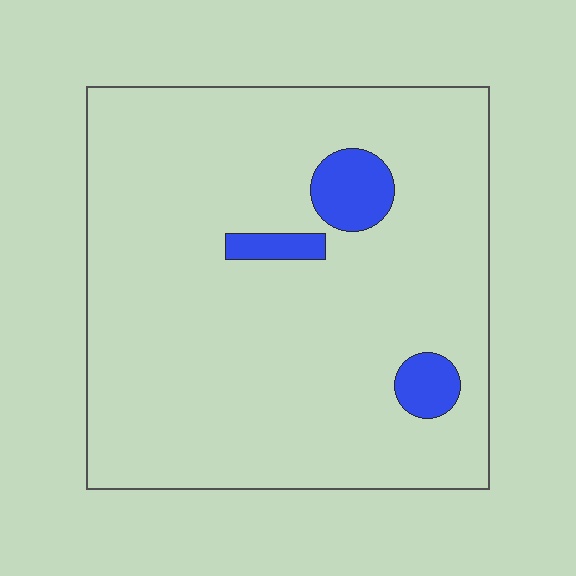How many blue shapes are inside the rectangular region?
3.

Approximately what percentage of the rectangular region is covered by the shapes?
Approximately 5%.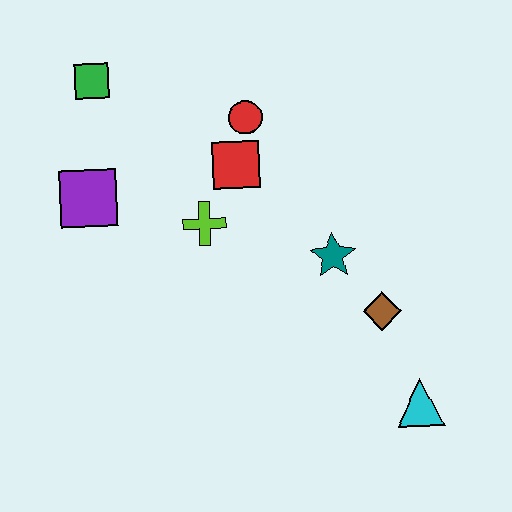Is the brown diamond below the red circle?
Yes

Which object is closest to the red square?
The red circle is closest to the red square.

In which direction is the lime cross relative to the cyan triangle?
The lime cross is to the left of the cyan triangle.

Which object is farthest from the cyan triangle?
The green square is farthest from the cyan triangle.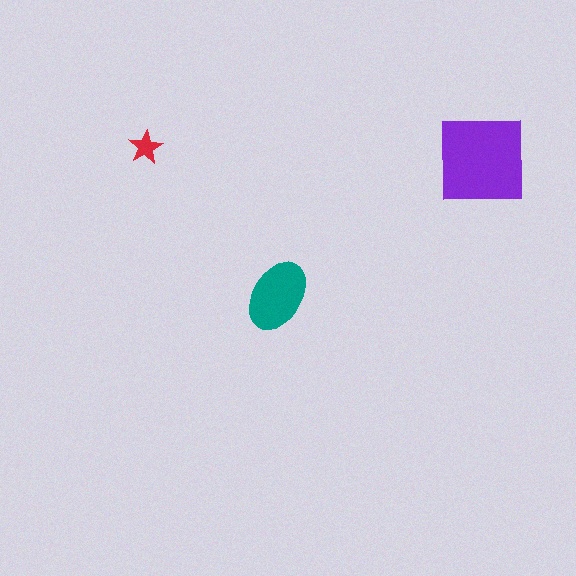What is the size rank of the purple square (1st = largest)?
1st.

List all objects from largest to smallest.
The purple square, the teal ellipse, the red star.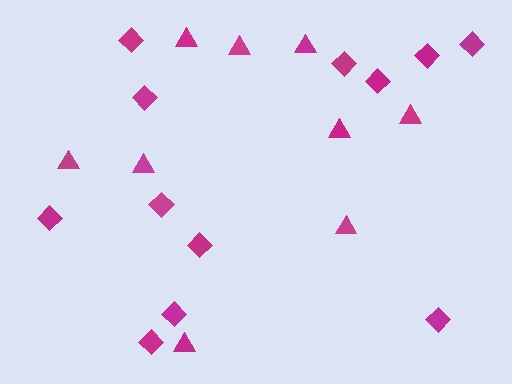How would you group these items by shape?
There are 2 groups: one group of diamonds (12) and one group of triangles (9).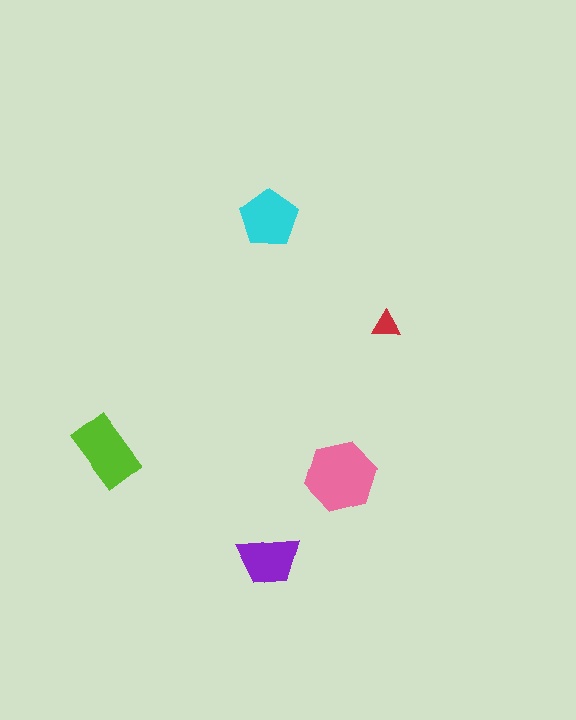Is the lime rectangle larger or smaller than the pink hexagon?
Smaller.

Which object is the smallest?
The red triangle.